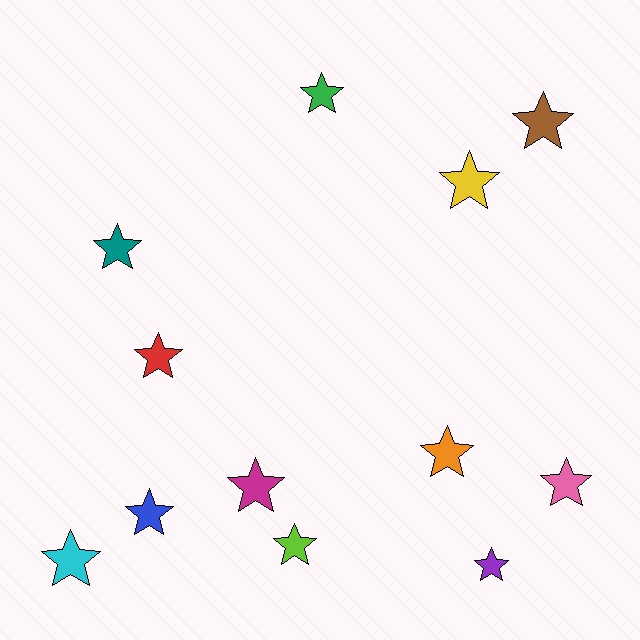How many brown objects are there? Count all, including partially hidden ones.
There is 1 brown object.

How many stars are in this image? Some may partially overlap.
There are 12 stars.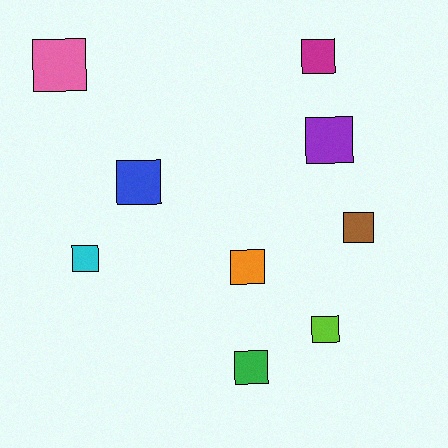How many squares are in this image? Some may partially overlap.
There are 9 squares.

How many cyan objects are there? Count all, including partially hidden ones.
There is 1 cyan object.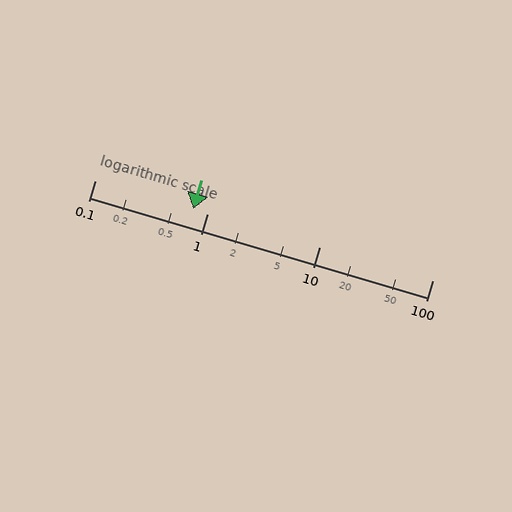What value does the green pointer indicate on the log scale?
The pointer indicates approximately 0.75.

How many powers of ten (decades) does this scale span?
The scale spans 3 decades, from 0.1 to 100.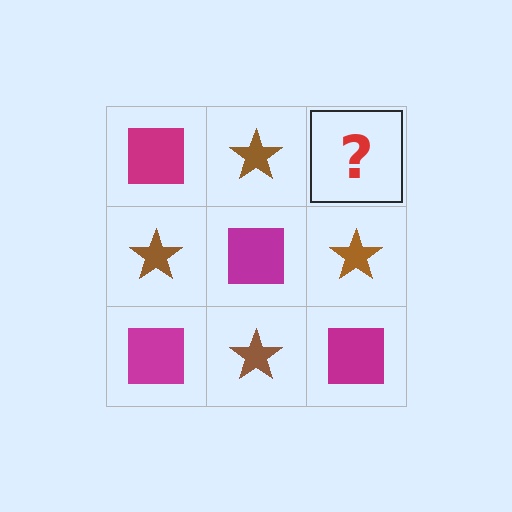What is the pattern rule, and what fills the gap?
The rule is that it alternates magenta square and brown star in a checkerboard pattern. The gap should be filled with a magenta square.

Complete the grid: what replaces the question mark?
The question mark should be replaced with a magenta square.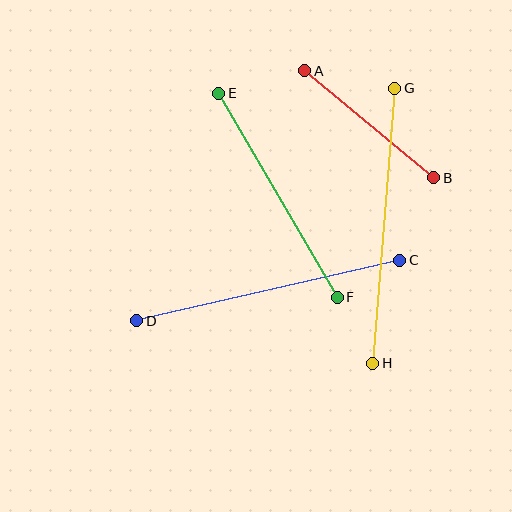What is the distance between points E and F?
The distance is approximately 236 pixels.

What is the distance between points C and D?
The distance is approximately 270 pixels.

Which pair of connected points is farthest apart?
Points G and H are farthest apart.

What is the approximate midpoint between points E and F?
The midpoint is at approximately (278, 195) pixels.